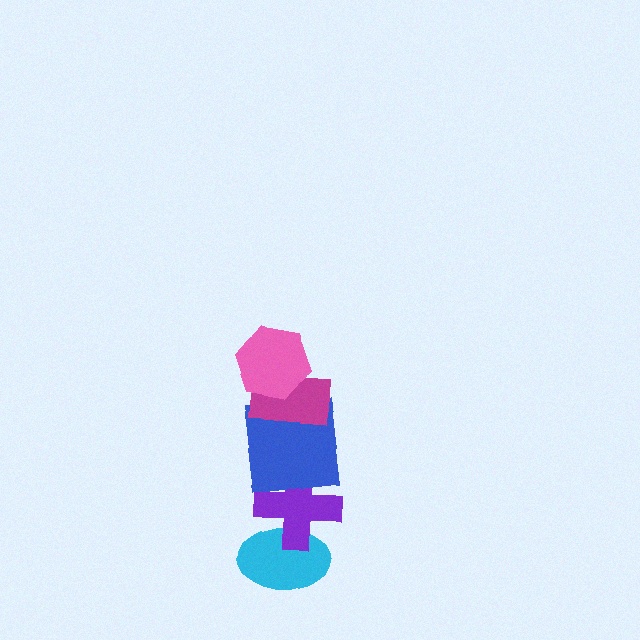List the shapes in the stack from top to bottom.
From top to bottom: the pink hexagon, the magenta rectangle, the blue square, the purple cross, the cyan ellipse.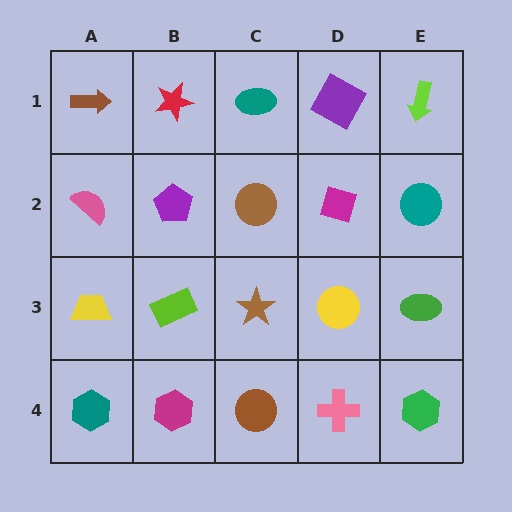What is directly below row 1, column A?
A pink semicircle.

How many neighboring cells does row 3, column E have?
3.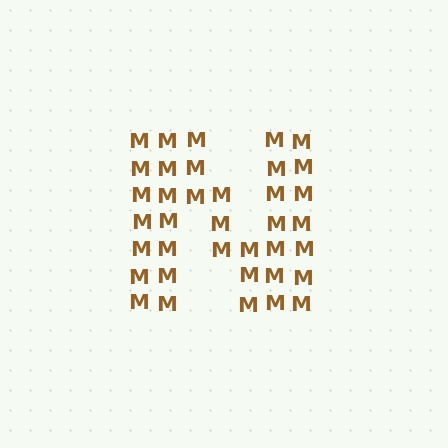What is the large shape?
The large shape is the letter N.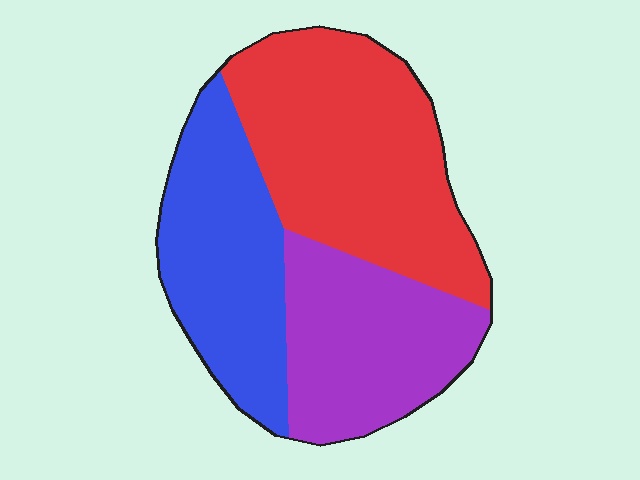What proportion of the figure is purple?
Purple covers roughly 30% of the figure.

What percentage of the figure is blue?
Blue covers around 30% of the figure.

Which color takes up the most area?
Red, at roughly 40%.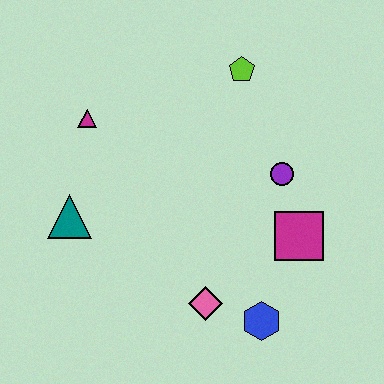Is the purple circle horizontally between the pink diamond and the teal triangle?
No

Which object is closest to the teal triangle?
The magenta triangle is closest to the teal triangle.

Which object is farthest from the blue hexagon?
The magenta triangle is farthest from the blue hexagon.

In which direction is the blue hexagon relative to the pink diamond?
The blue hexagon is to the right of the pink diamond.